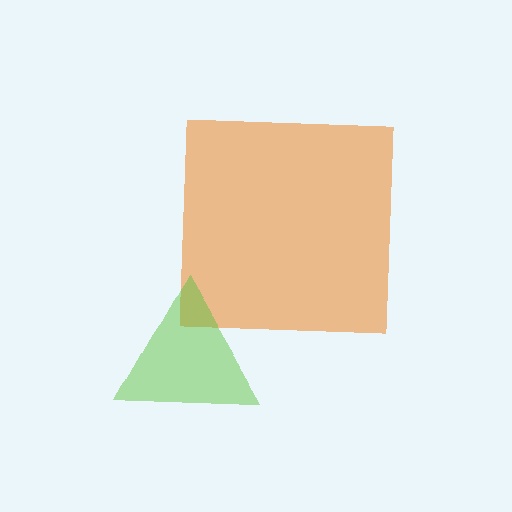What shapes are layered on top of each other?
The layered shapes are: an orange square, a lime triangle.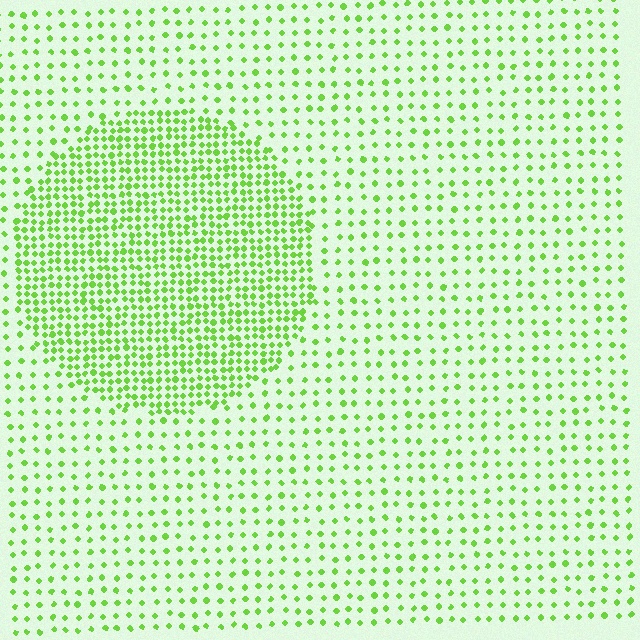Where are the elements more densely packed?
The elements are more densely packed inside the circle boundary.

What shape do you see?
I see a circle.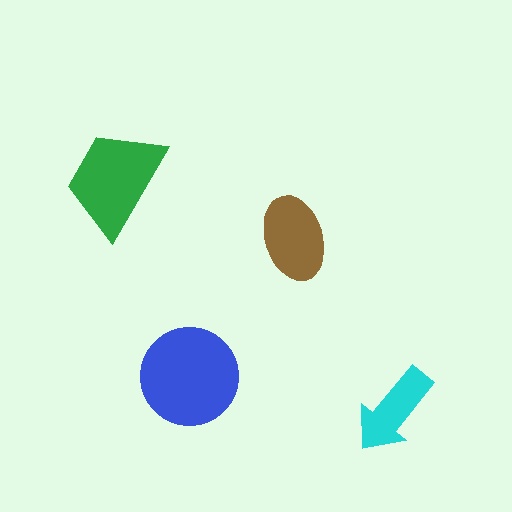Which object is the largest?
The blue circle.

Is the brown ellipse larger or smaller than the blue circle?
Smaller.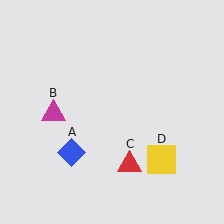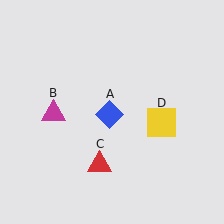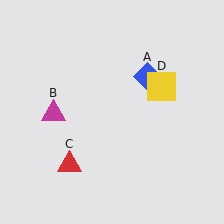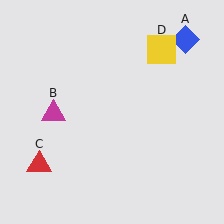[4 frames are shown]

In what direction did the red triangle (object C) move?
The red triangle (object C) moved left.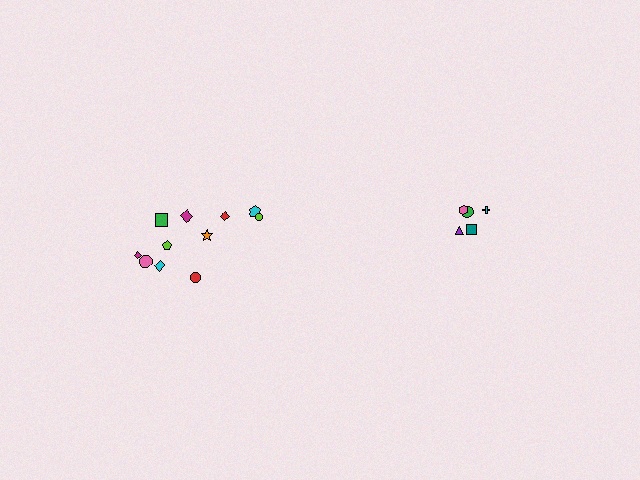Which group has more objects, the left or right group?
The left group.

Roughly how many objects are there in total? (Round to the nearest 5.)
Roughly 15 objects in total.